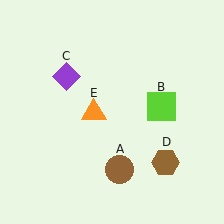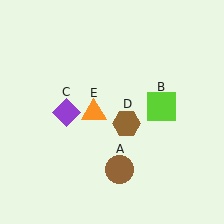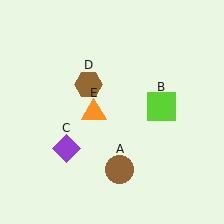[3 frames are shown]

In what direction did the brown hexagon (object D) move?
The brown hexagon (object D) moved up and to the left.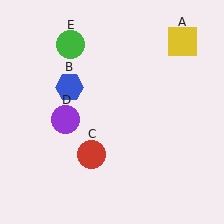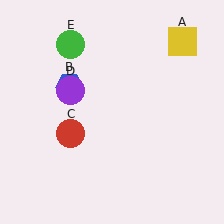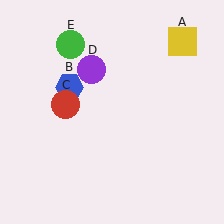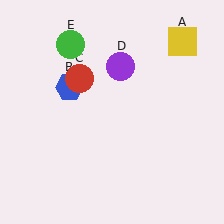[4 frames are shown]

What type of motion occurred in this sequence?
The red circle (object C), purple circle (object D) rotated clockwise around the center of the scene.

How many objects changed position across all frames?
2 objects changed position: red circle (object C), purple circle (object D).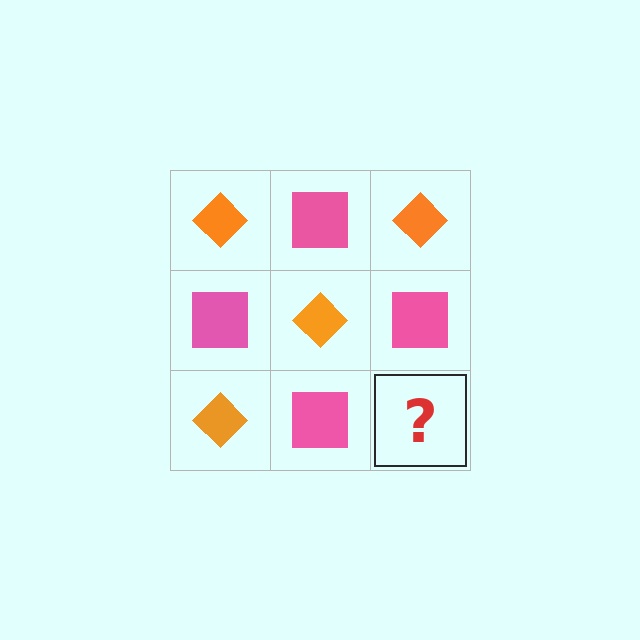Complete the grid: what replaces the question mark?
The question mark should be replaced with an orange diamond.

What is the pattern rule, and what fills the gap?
The rule is that it alternates orange diamond and pink square in a checkerboard pattern. The gap should be filled with an orange diamond.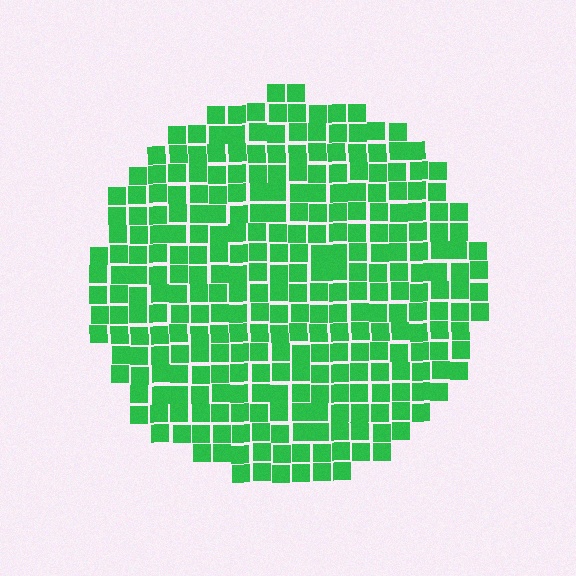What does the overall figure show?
The overall figure shows a circle.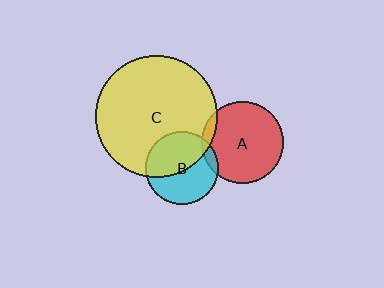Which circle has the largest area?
Circle C (yellow).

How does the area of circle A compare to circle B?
Approximately 1.3 times.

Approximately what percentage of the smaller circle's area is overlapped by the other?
Approximately 50%.